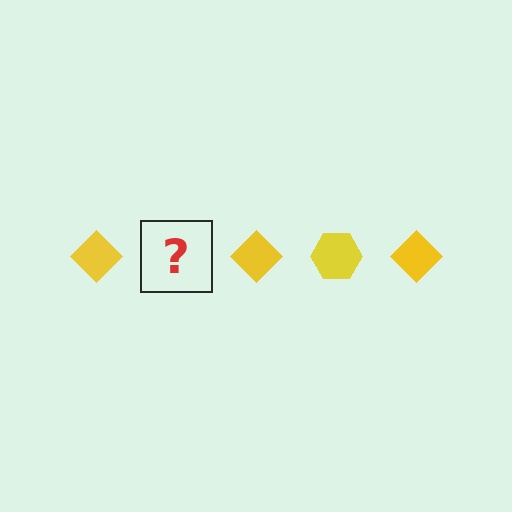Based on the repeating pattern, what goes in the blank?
The blank should be a yellow hexagon.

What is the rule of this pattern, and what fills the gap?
The rule is that the pattern cycles through diamond, hexagon shapes in yellow. The gap should be filled with a yellow hexagon.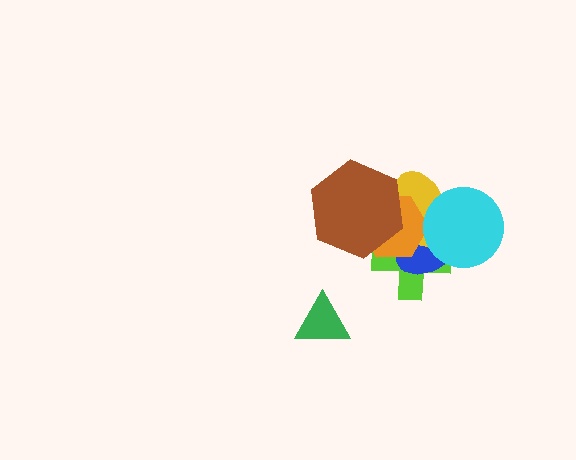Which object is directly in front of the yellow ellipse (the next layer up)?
The orange hexagon is directly in front of the yellow ellipse.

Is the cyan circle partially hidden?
No, no other shape covers it.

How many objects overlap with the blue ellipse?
4 objects overlap with the blue ellipse.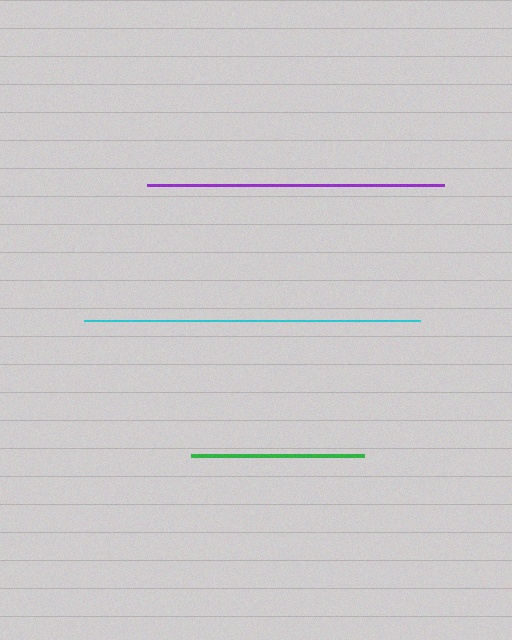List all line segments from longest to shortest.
From longest to shortest: cyan, purple, green.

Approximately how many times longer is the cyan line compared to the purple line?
The cyan line is approximately 1.1 times the length of the purple line.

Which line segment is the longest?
The cyan line is the longest at approximately 336 pixels.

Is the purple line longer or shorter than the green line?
The purple line is longer than the green line.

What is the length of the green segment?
The green segment is approximately 173 pixels long.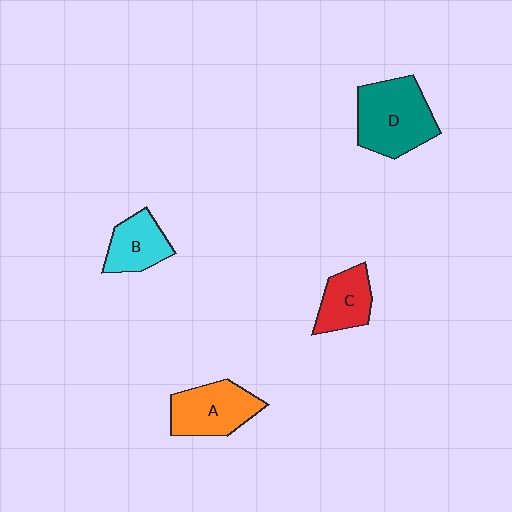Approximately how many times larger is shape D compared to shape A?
Approximately 1.3 times.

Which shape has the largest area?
Shape D (teal).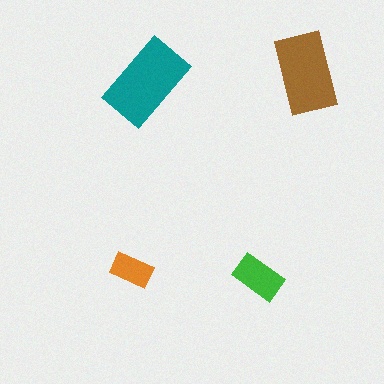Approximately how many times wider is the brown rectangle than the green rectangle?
About 1.5 times wider.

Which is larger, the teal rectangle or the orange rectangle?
The teal one.